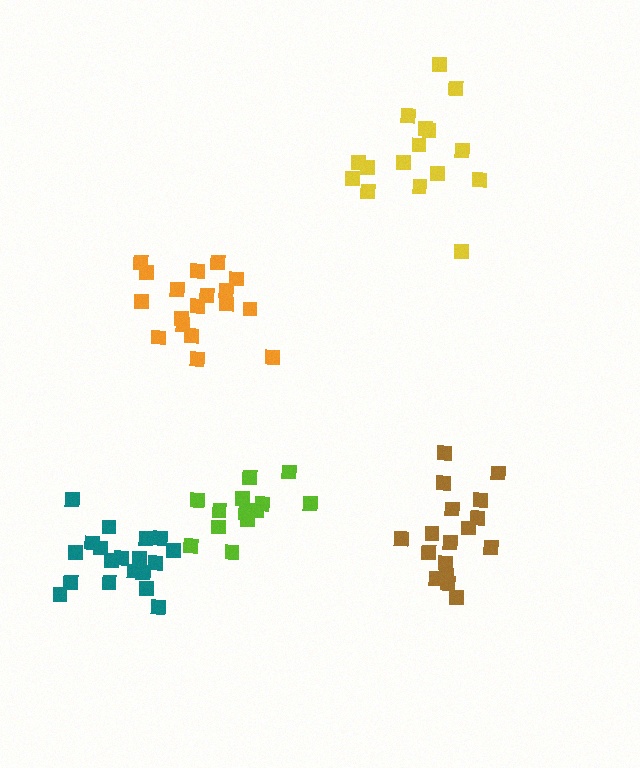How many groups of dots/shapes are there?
There are 5 groups.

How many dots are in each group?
Group 1: 13 dots, Group 2: 19 dots, Group 3: 16 dots, Group 4: 19 dots, Group 5: 17 dots (84 total).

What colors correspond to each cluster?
The clusters are colored: lime, teal, yellow, orange, brown.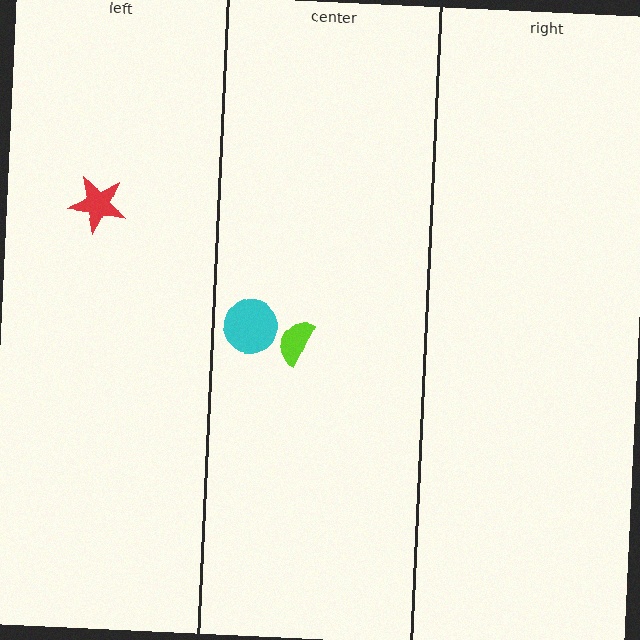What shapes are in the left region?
The red star.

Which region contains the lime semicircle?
The center region.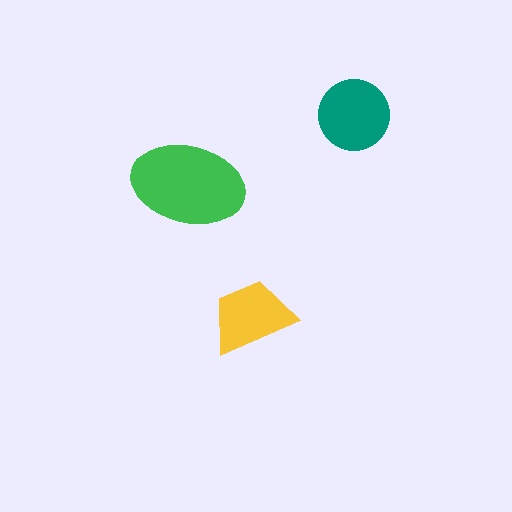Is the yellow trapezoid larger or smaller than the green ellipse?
Smaller.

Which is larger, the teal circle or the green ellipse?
The green ellipse.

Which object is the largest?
The green ellipse.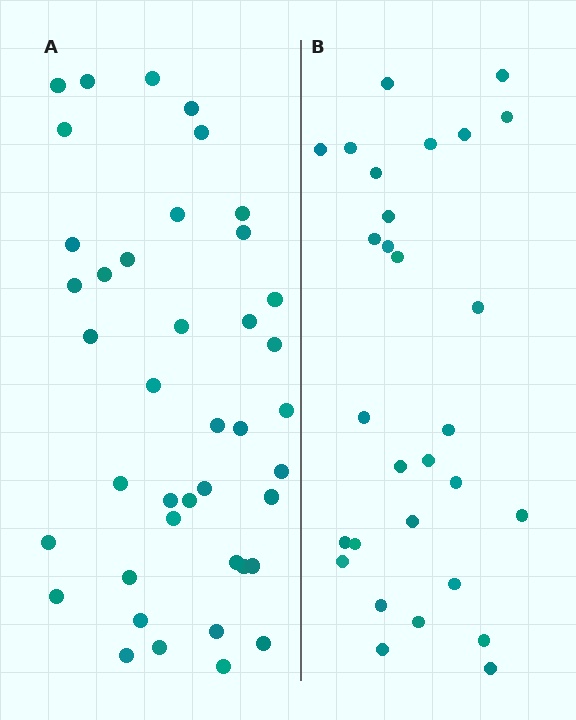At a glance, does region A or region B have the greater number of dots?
Region A (the left region) has more dots.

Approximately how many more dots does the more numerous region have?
Region A has roughly 12 or so more dots than region B.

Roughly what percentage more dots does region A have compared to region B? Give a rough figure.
About 40% more.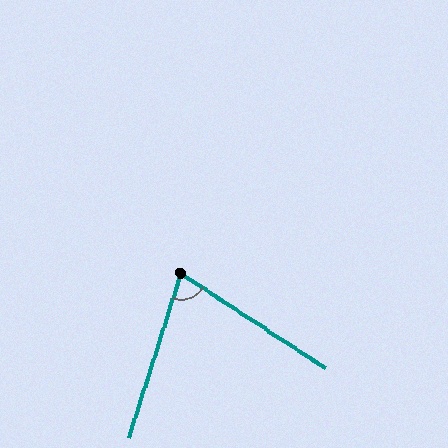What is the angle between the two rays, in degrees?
Approximately 74 degrees.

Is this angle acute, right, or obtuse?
It is acute.